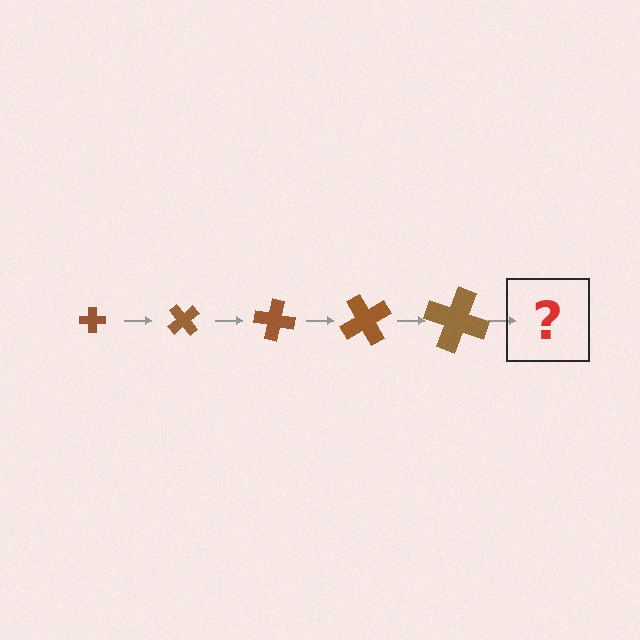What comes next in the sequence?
The next element should be a cross, larger than the previous one and rotated 250 degrees from the start.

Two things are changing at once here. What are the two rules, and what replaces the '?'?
The two rules are that the cross grows larger each step and it rotates 50 degrees each step. The '?' should be a cross, larger than the previous one and rotated 250 degrees from the start.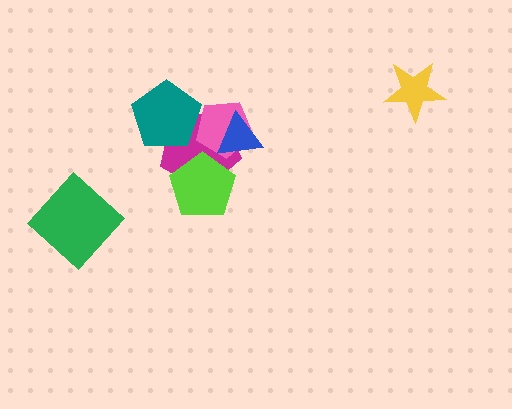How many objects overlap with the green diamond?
0 objects overlap with the green diamond.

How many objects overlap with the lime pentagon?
1 object overlaps with the lime pentagon.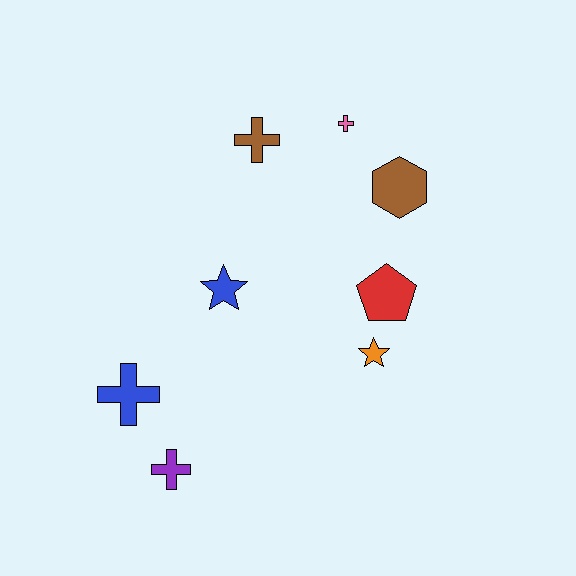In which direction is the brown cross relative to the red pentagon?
The brown cross is above the red pentagon.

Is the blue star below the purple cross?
No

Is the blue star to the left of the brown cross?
Yes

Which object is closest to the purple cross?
The blue cross is closest to the purple cross.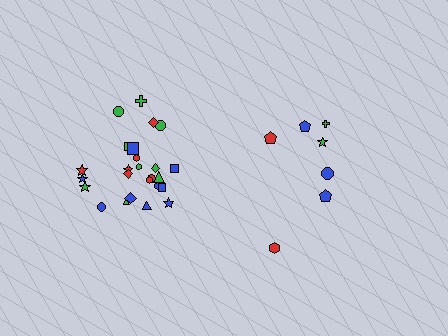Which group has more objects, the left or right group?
The left group.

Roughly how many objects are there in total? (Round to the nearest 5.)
Roughly 30 objects in total.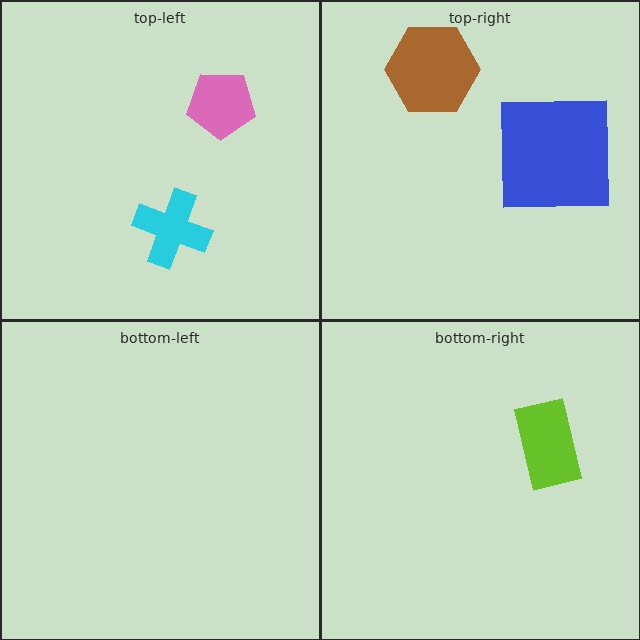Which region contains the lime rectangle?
The bottom-right region.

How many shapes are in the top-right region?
2.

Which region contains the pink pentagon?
The top-left region.